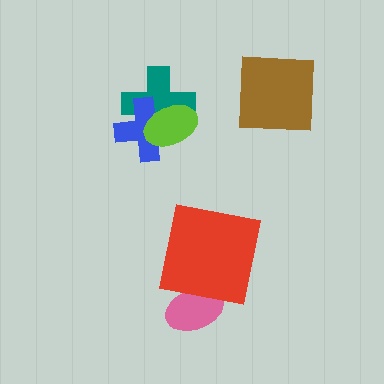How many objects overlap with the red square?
1 object overlaps with the red square.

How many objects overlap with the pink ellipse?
1 object overlaps with the pink ellipse.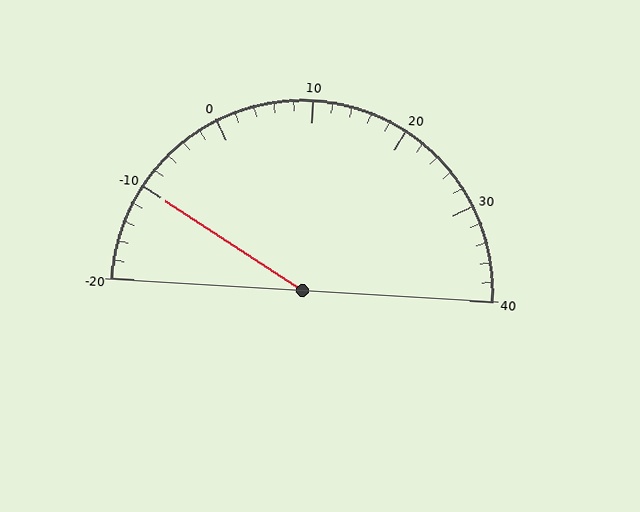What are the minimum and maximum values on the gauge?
The gauge ranges from -20 to 40.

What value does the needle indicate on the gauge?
The needle indicates approximately -10.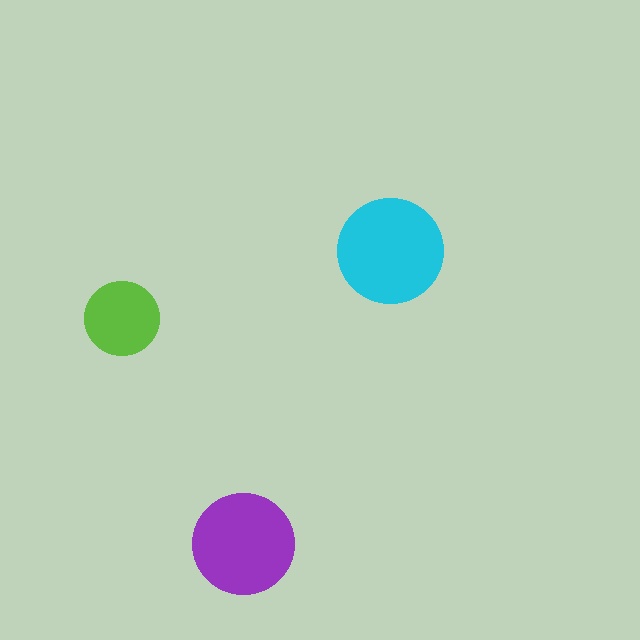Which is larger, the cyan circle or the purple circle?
The cyan one.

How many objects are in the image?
There are 3 objects in the image.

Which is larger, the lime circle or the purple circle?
The purple one.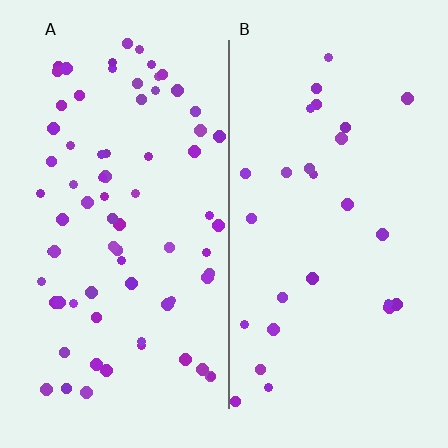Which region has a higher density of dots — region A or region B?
A (the left).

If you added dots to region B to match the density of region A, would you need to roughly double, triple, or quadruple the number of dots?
Approximately triple.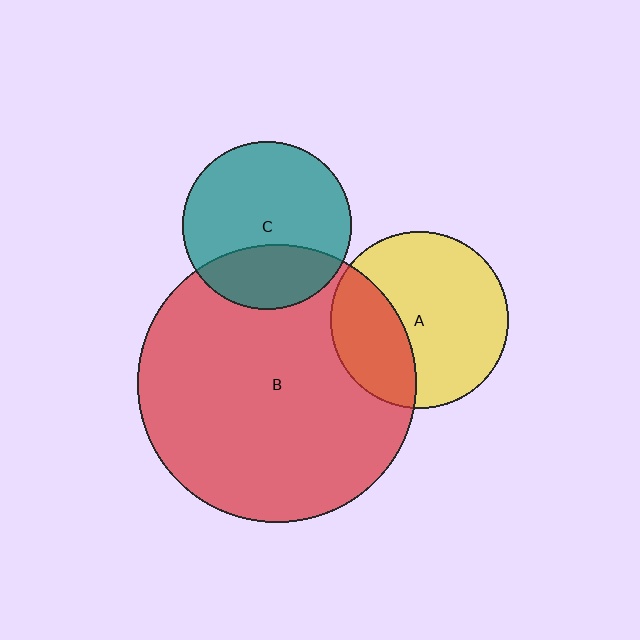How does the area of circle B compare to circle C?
Approximately 2.7 times.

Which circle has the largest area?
Circle B (red).